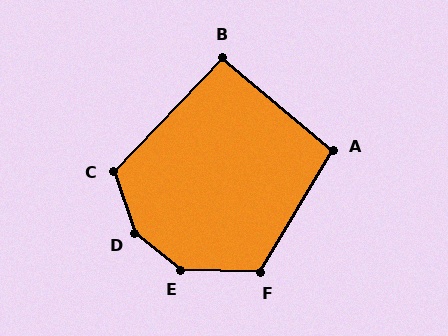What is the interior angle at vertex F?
Approximately 119 degrees (obtuse).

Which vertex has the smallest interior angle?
B, at approximately 93 degrees.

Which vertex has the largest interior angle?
D, at approximately 147 degrees.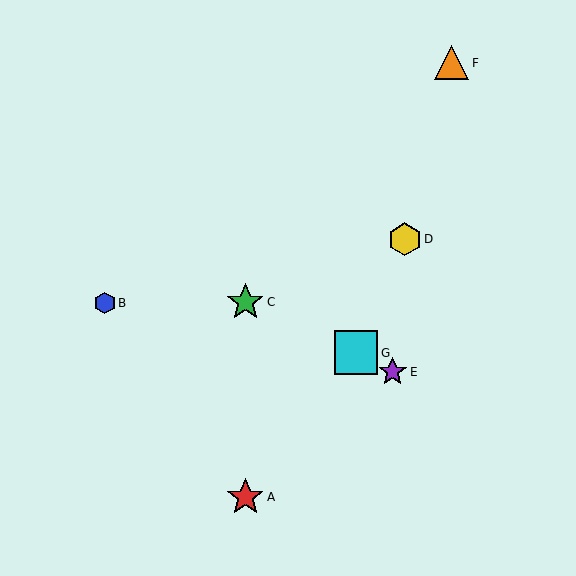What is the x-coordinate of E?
Object E is at x≈393.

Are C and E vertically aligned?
No, C is at x≈245 and E is at x≈393.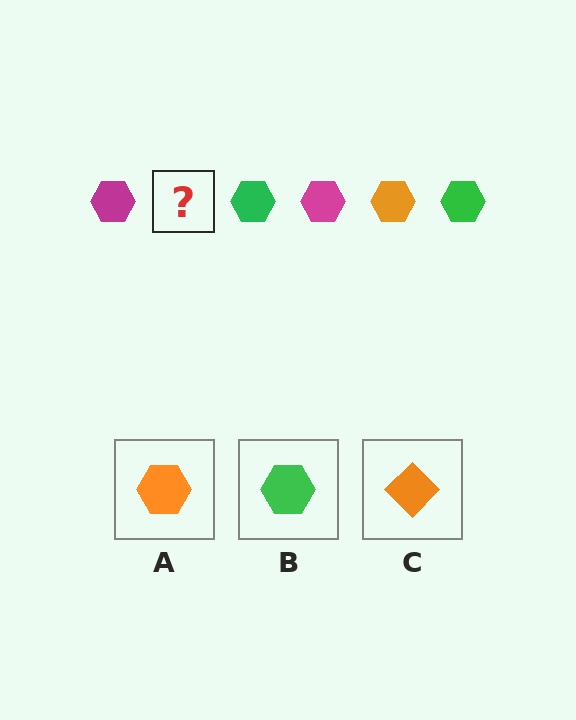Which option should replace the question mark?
Option A.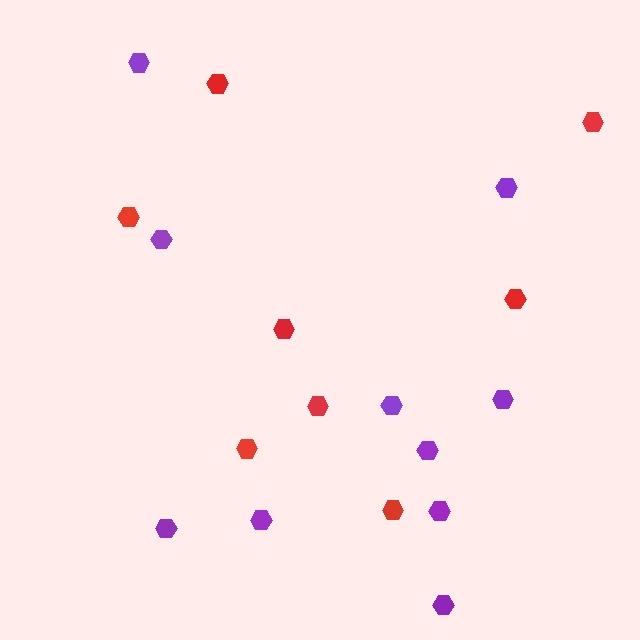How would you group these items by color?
There are 2 groups: one group of red hexagons (8) and one group of purple hexagons (10).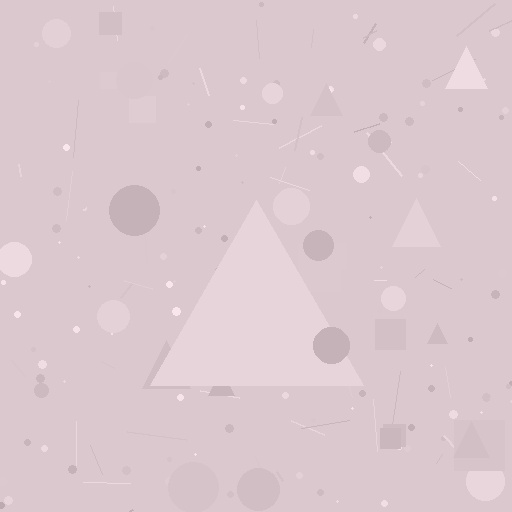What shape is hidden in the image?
A triangle is hidden in the image.